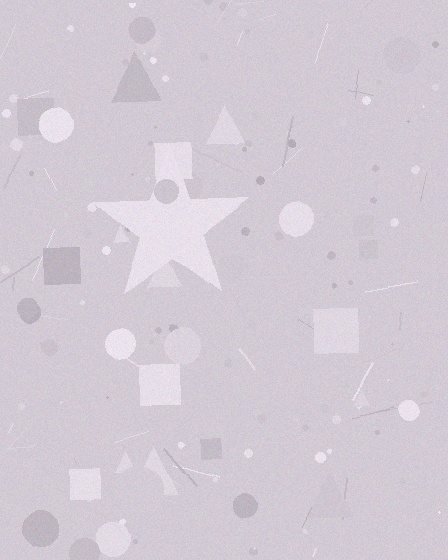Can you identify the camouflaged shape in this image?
The camouflaged shape is a star.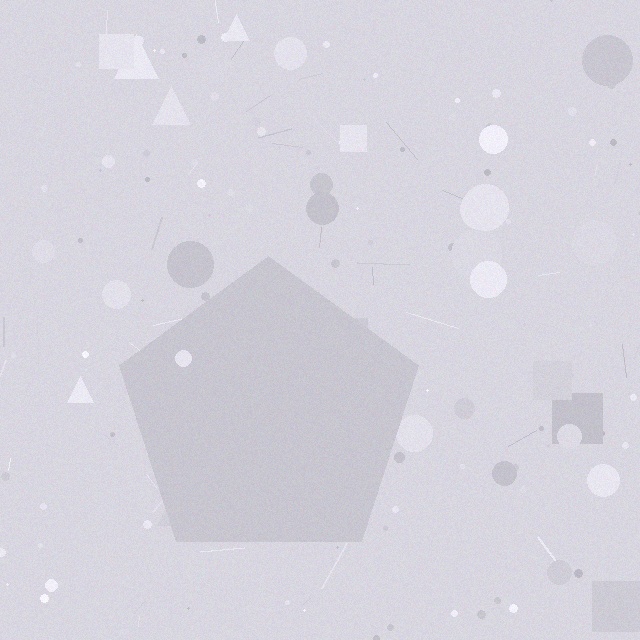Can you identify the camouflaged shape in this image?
The camouflaged shape is a pentagon.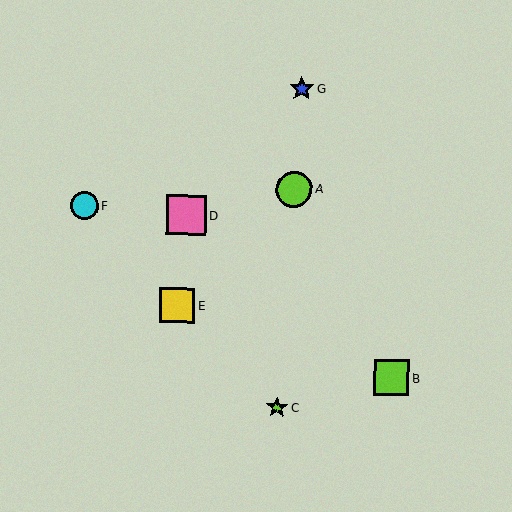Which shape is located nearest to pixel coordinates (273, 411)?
The lime star (labeled C) at (277, 408) is nearest to that location.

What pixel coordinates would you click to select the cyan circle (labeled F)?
Click at (85, 206) to select the cyan circle F.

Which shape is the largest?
The pink square (labeled D) is the largest.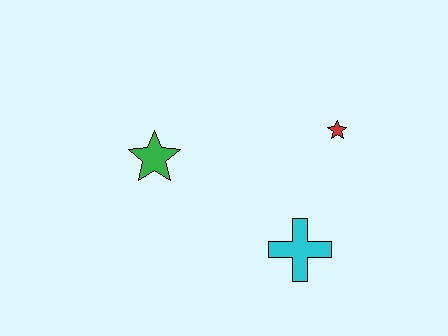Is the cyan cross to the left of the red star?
Yes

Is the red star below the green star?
No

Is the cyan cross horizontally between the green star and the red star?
Yes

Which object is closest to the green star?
The cyan cross is closest to the green star.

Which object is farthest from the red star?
The green star is farthest from the red star.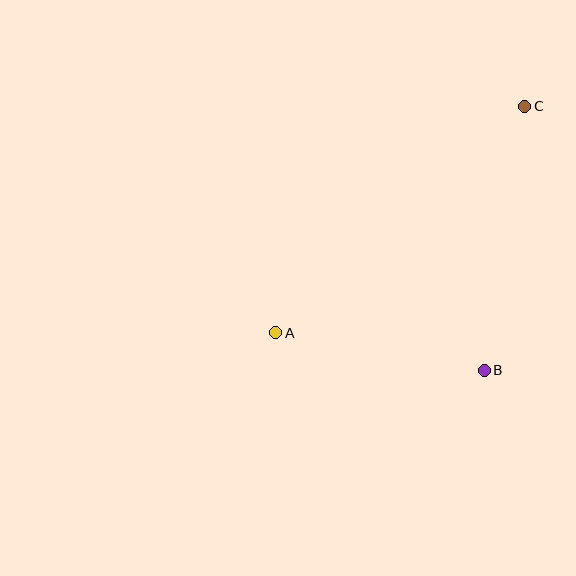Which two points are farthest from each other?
Points A and C are farthest from each other.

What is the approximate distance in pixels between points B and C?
The distance between B and C is approximately 267 pixels.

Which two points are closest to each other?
Points A and B are closest to each other.